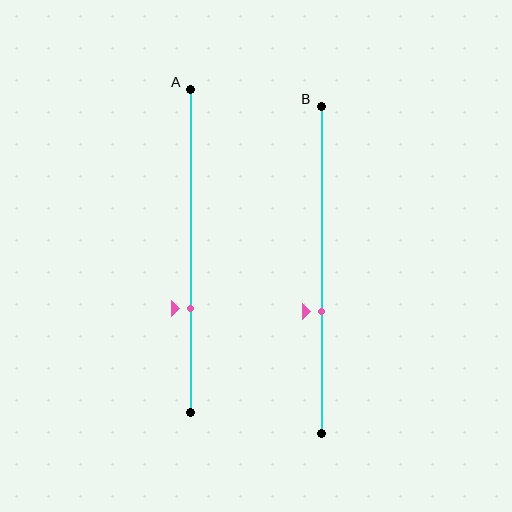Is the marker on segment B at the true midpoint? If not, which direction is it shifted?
No, the marker on segment B is shifted downward by about 13% of the segment length.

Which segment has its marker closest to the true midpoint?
Segment B has its marker closest to the true midpoint.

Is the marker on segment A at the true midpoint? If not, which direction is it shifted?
No, the marker on segment A is shifted downward by about 18% of the segment length.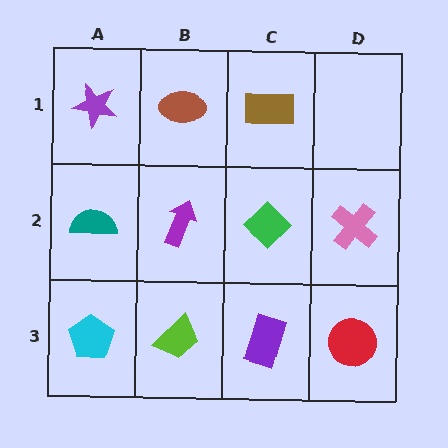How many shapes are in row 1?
3 shapes.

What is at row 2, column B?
A purple arrow.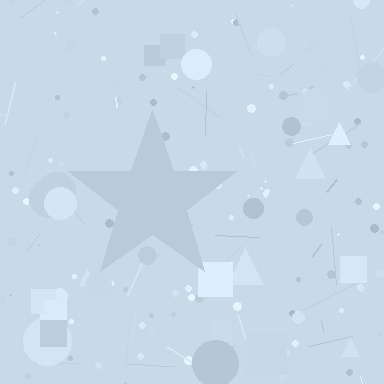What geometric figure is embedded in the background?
A star is embedded in the background.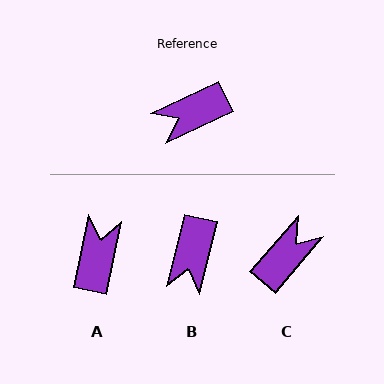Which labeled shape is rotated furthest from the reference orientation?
C, about 156 degrees away.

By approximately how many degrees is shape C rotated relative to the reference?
Approximately 156 degrees clockwise.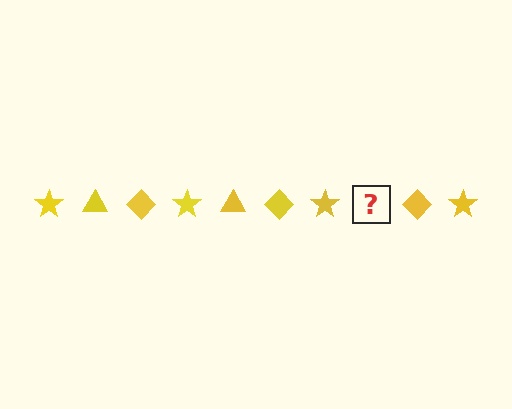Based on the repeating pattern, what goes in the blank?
The blank should be a yellow triangle.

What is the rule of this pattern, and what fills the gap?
The rule is that the pattern cycles through star, triangle, diamond shapes in yellow. The gap should be filled with a yellow triangle.